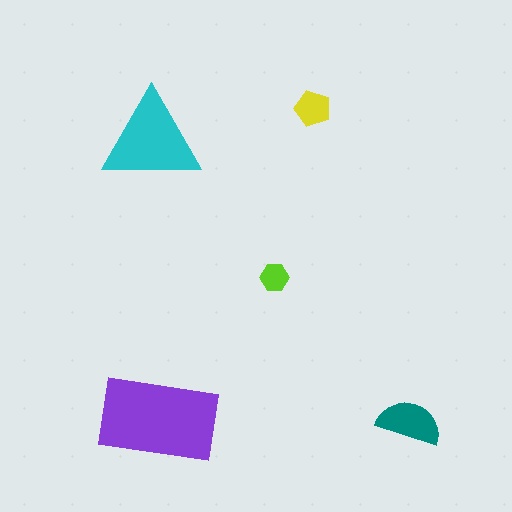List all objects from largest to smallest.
The purple rectangle, the cyan triangle, the teal semicircle, the yellow pentagon, the lime hexagon.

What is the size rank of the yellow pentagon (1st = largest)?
4th.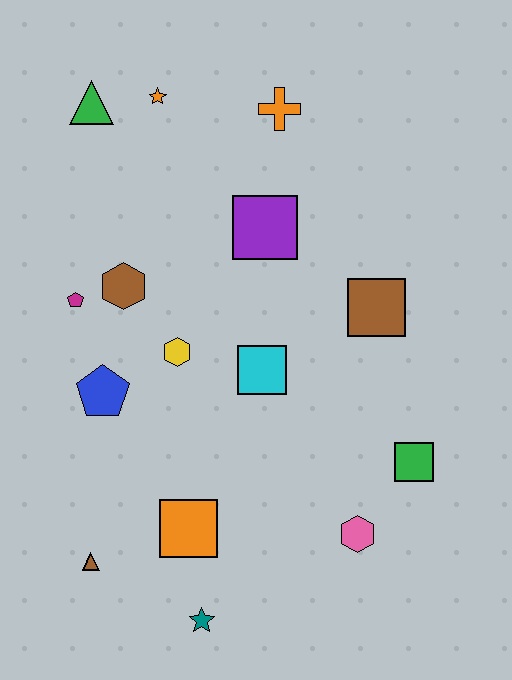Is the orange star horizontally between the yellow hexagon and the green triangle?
Yes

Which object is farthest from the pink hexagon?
The green triangle is farthest from the pink hexagon.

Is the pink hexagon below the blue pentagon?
Yes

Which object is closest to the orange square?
The teal star is closest to the orange square.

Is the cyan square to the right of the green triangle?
Yes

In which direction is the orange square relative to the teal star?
The orange square is above the teal star.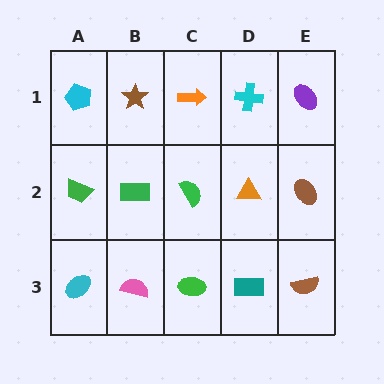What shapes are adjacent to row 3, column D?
An orange triangle (row 2, column D), a green ellipse (row 3, column C), a brown semicircle (row 3, column E).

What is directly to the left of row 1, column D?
An orange arrow.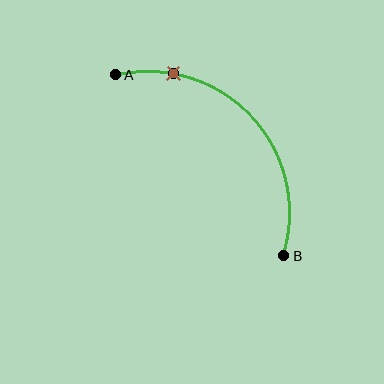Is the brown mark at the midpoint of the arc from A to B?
No. The brown mark lies on the arc but is closer to endpoint A. The arc midpoint would be at the point on the curve equidistant along the arc from both A and B.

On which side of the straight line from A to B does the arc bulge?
The arc bulges above and to the right of the straight line connecting A and B.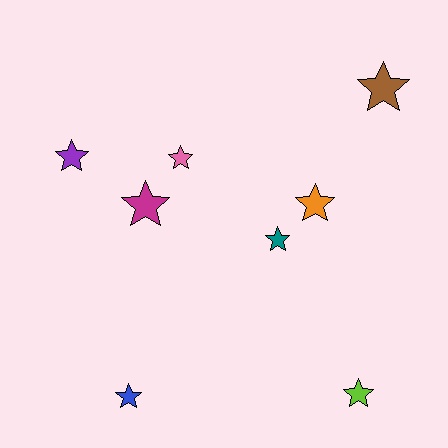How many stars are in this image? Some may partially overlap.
There are 8 stars.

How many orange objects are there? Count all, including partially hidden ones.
There is 1 orange object.